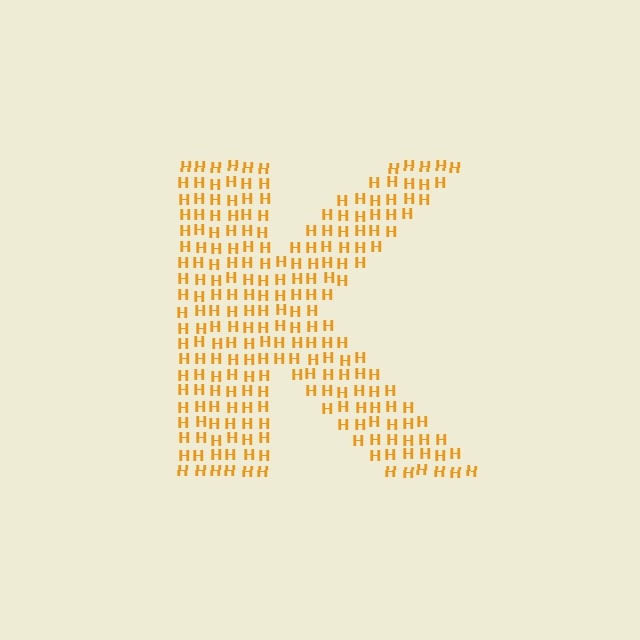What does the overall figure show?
The overall figure shows the letter K.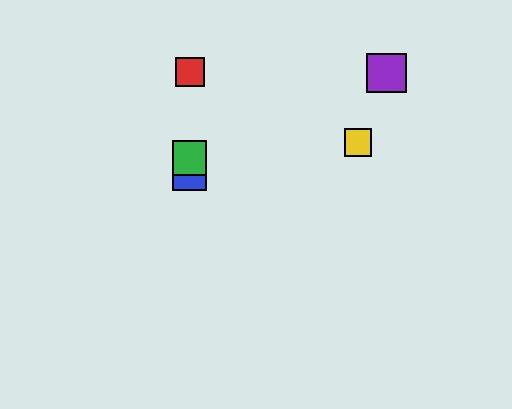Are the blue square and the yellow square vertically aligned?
No, the blue square is at x≈190 and the yellow square is at x≈358.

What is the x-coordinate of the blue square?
The blue square is at x≈190.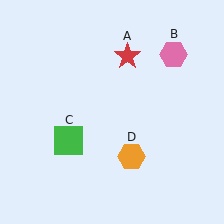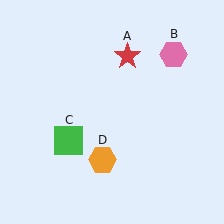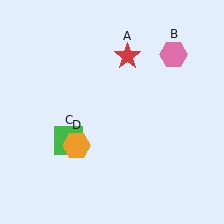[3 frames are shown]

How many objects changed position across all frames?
1 object changed position: orange hexagon (object D).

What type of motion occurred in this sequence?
The orange hexagon (object D) rotated clockwise around the center of the scene.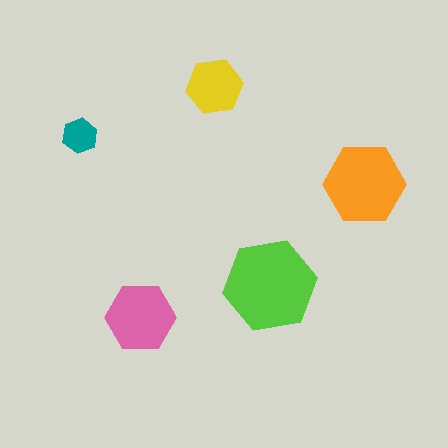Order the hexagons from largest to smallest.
the lime one, the orange one, the pink one, the yellow one, the teal one.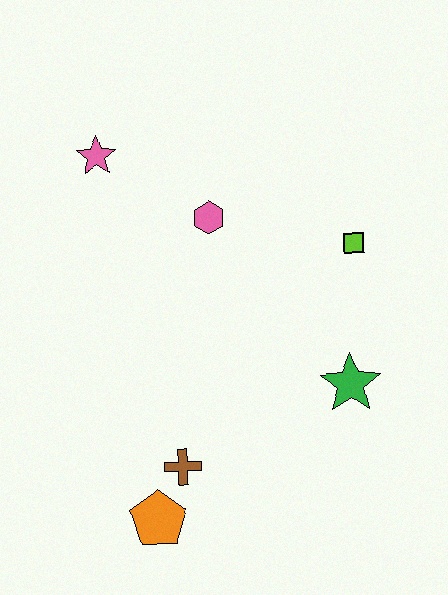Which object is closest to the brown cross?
The orange pentagon is closest to the brown cross.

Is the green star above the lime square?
No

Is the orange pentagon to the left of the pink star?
No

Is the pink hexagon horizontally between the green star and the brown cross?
Yes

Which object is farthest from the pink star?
The orange pentagon is farthest from the pink star.